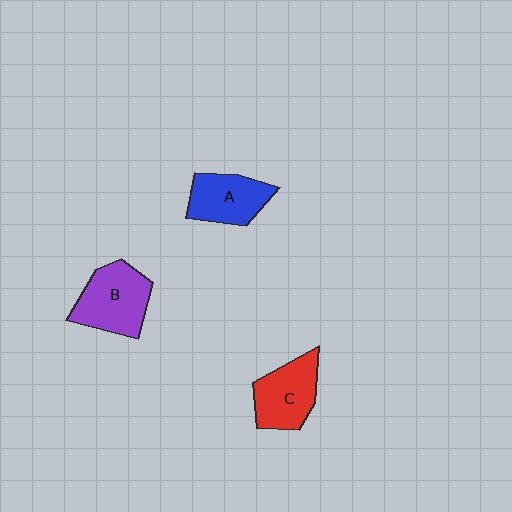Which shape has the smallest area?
Shape A (blue).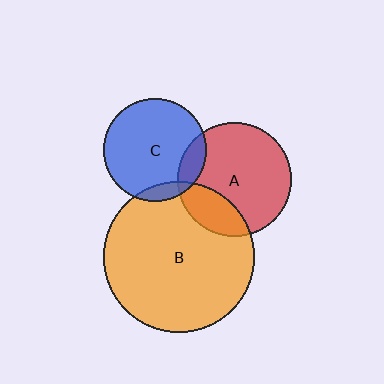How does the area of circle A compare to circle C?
Approximately 1.2 times.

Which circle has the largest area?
Circle B (orange).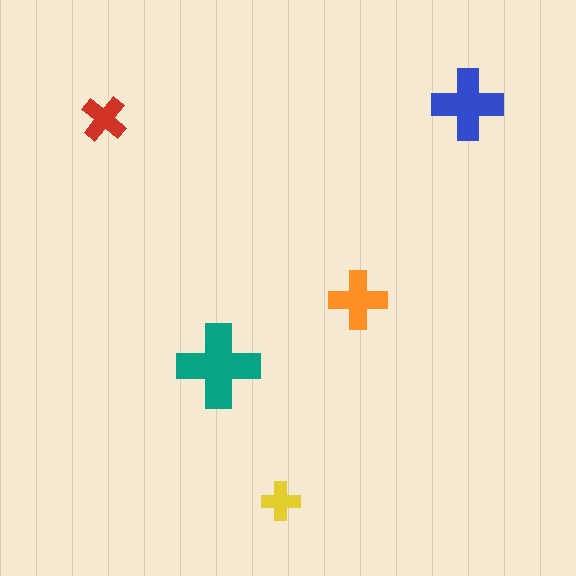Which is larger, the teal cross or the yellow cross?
The teal one.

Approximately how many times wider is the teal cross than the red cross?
About 2 times wider.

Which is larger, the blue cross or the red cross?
The blue one.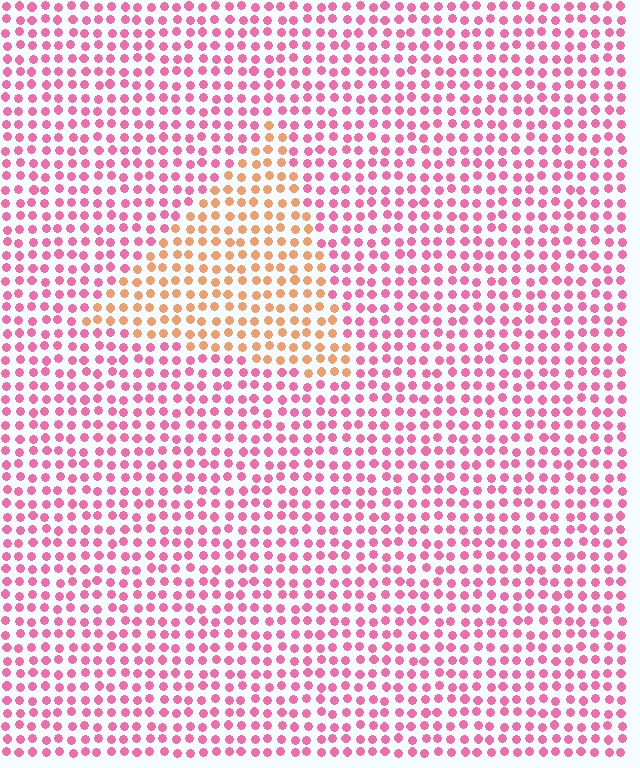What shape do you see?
I see a triangle.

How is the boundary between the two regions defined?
The boundary is defined purely by a slight shift in hue (about 53 degrees). Spacing, size, and orientation are identical on both sides.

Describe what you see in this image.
The image is filled with small pink elements in a uniform arrangement. A triangle-shaped region is visible where the elements are tinted to a slightly different hue, forming a subtle color boundary.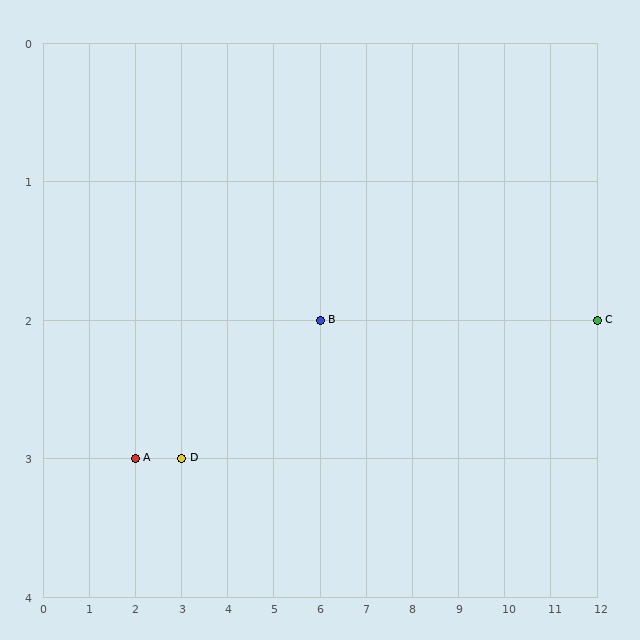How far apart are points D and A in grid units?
Points D and A are 1 column apart.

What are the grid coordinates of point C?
Point C is at grid coordinates (12, 2).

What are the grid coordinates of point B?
Point B is at grid coordinates (6, 2).